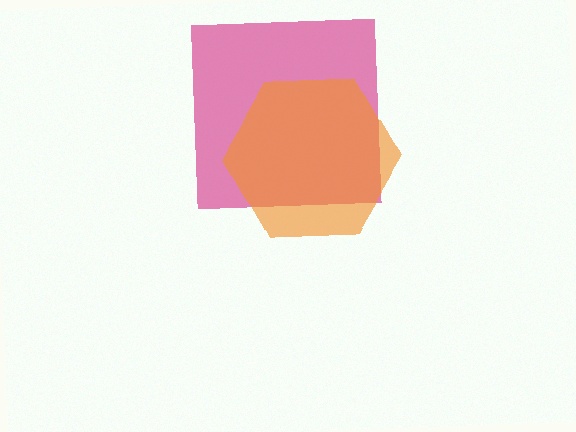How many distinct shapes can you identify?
There are 2 distinct shapes: a magenta square, an orange hexagon.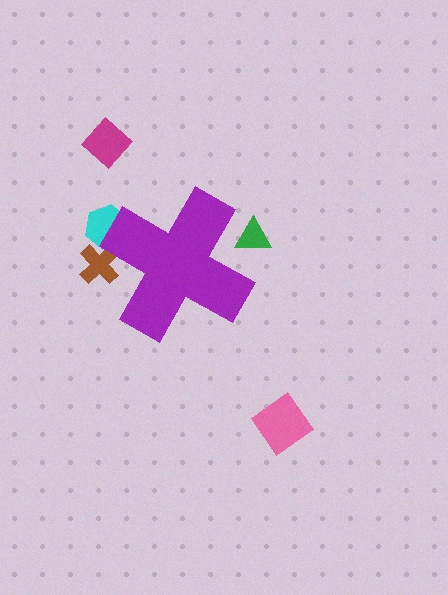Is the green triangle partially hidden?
Yes, the green triangle is partially hidden behind the purple cross.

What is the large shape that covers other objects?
A purple cross.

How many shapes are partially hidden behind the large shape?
3 shapes are partially hidden.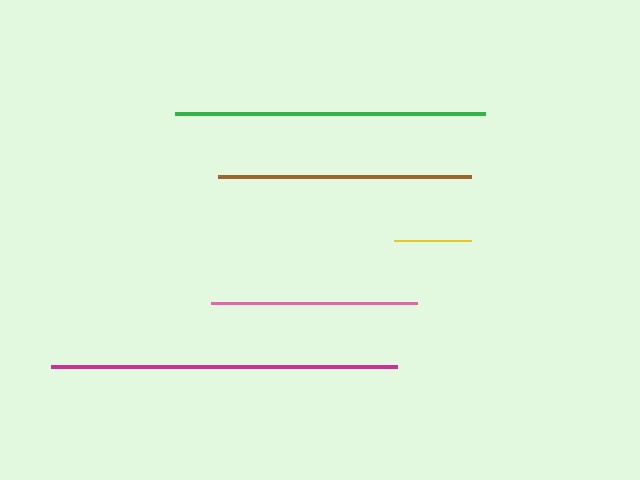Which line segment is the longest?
The magenta line is the longest at approximately 346 pixels.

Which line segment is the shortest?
The yellow line is the shortest at approximately 77 pixels.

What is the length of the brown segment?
The brown segment is approximately 254 pixels long.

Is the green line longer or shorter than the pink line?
The green line is longer than the pink line.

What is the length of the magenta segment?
The magenta segment is approximately 346 pixels long.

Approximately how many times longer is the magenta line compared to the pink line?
The magenta line is approximately 1.7 times the length of the pink line.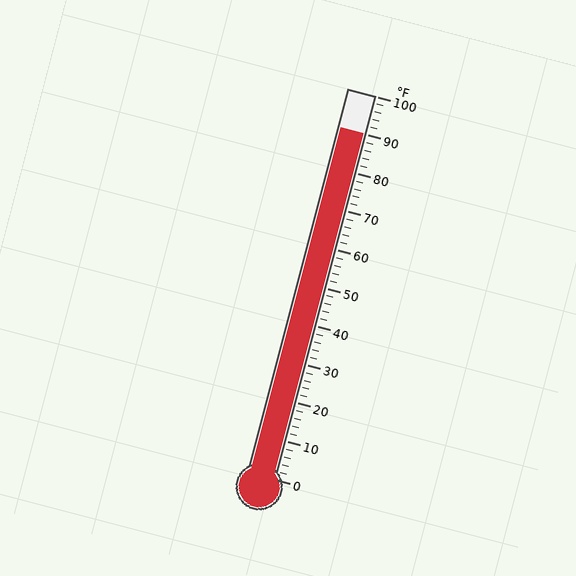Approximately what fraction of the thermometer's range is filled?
The thermometer is filled to approximately 90% of its range.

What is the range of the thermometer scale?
The thermometer scale ranges from 0°F to 100°F.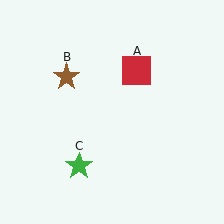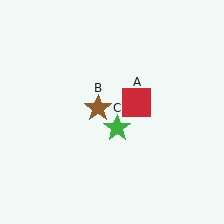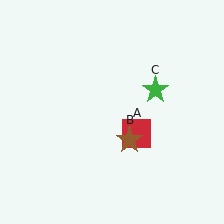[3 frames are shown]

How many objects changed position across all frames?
3 objects changed position: red square (object A), brown star (object B), green star (object C).